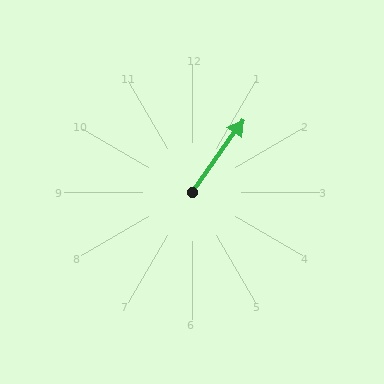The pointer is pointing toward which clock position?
Roughly 1 o'clock.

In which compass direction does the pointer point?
Northeast.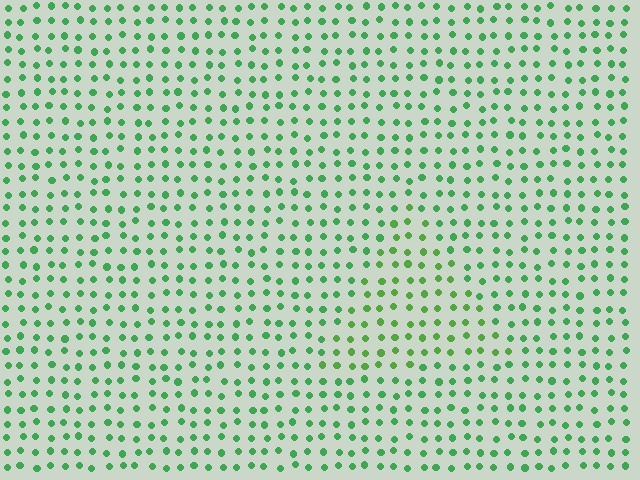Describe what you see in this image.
The image is filled with small green elements in a uniform arrangement. A triangle-shaped region is visible where the elements are tinted to a slightly different hue, forming a subtle color boundary.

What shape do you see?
I see a triangle.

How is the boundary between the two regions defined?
The boundary is defined purely by a slight shift in hue (about 25 degrees). Spacing, size, and orientation are identical on both sides.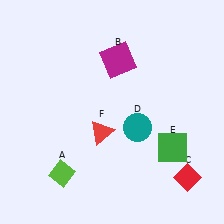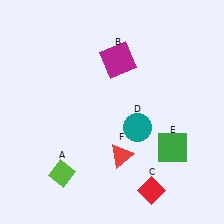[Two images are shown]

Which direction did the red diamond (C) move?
The red diamond (C) moved left.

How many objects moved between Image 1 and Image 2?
2 objects moved between the two images.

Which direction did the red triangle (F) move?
The red triangle (F) moved down.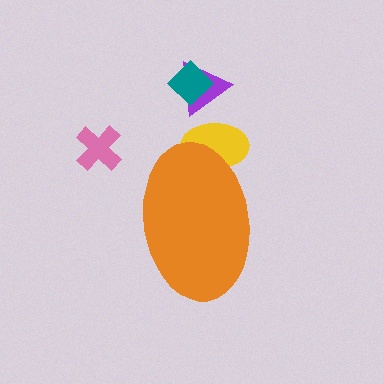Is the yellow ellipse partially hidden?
Yes, the yellow ellipse is partially hidden behind the orange ellipse.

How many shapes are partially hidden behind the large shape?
1 shape is partially hidden.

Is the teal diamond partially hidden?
No, the teal diamond is fully visible.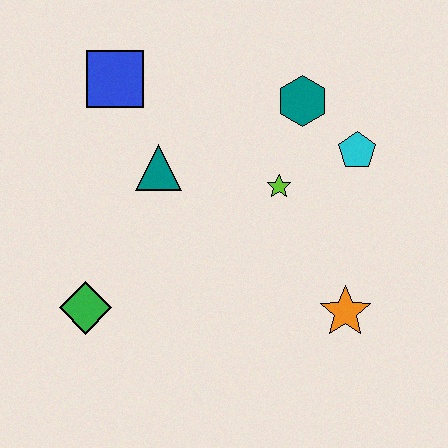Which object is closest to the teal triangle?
The blue square is closest to the teal triangle.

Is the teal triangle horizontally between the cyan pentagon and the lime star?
No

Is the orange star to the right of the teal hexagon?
Yes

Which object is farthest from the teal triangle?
The orange star is farthest from the teal triangle.